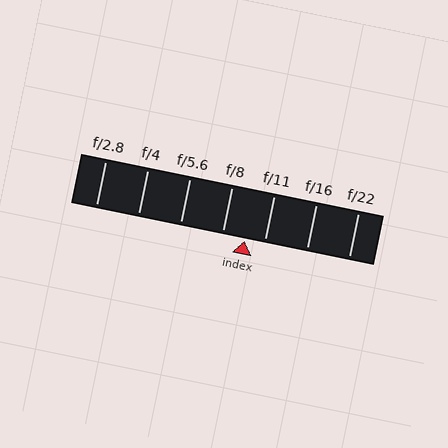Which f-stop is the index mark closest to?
The index mark is closest to f/11.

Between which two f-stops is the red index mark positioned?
The index mark is between f/8 and f/11.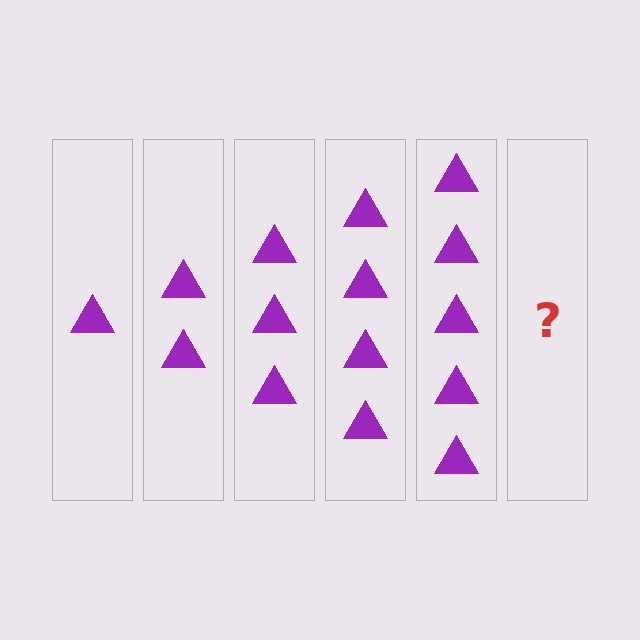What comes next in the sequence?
The next element should be 6 triangles.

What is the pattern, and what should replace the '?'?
The pattern is that each step adds one more triangle. The '?' should be 6 triangles.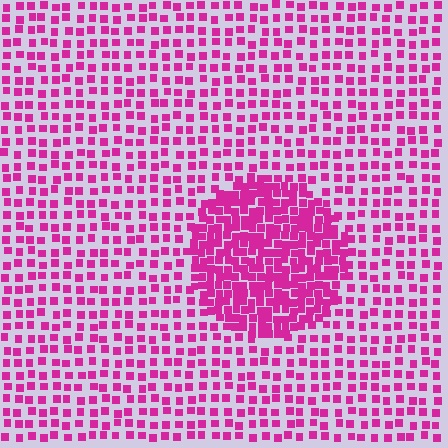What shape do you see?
I see a circle.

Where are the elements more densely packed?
The elements are more densely packed inside the circle boundary.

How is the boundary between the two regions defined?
The boundary is defined by a change in element density (approximately 2.2x ratio). All elements are the same color, size, and shape.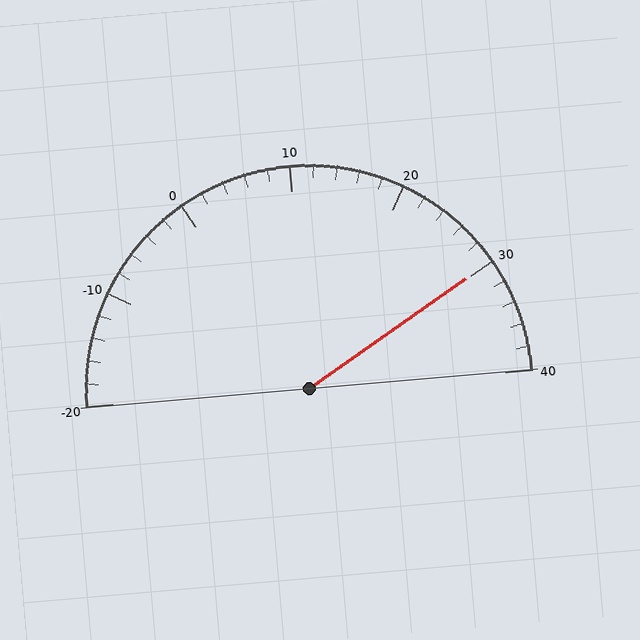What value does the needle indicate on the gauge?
The needle indicates approximately 30.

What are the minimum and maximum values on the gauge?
The gauge ranges from -20 to 40.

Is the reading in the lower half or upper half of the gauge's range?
The reading is in the upper half of the range (-20 to 40).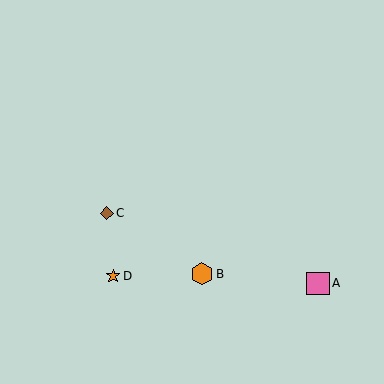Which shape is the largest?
The pink square (labeled A) is the largest.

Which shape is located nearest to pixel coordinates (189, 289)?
The orange hexagon (labeled B) at (202, 274) is nearest to that location.